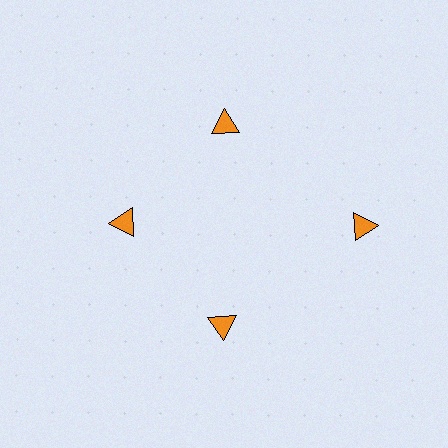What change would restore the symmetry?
The symmetry would be restored by moving it inward, back onto the ring so that all 4 triangles sit at equal angles and equal distance from the center.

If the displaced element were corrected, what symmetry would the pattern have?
It would have 4-fold rotational symmetry — the pattern would map onto itself every 90 degrees.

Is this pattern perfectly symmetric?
No. The 4 orange triangles are arranged in a ring, but one element near the 3 o'clock position is pushed outward from the center, breaking the 4-fold rotational symmetry.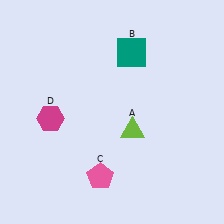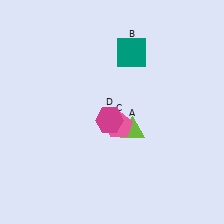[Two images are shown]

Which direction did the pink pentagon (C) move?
The pink pentagon (C) moved up.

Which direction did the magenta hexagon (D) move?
The magenta hexagon (D) moved right.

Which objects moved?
The objects that moved are: the pink pentagon (C), the magenta hexagon (D).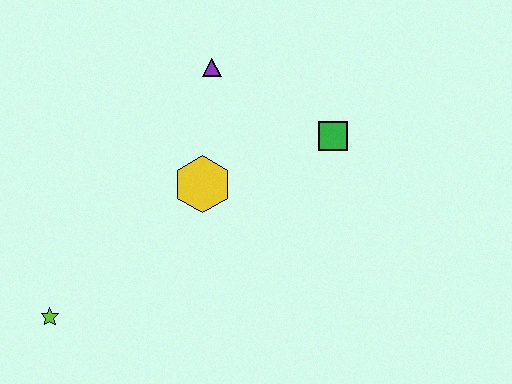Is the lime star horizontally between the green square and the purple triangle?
No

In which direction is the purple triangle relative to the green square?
The purple triangle is to the left of the green square.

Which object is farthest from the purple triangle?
The lime star is farthest from the purple triangle.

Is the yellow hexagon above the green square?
No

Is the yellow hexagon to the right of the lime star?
Yes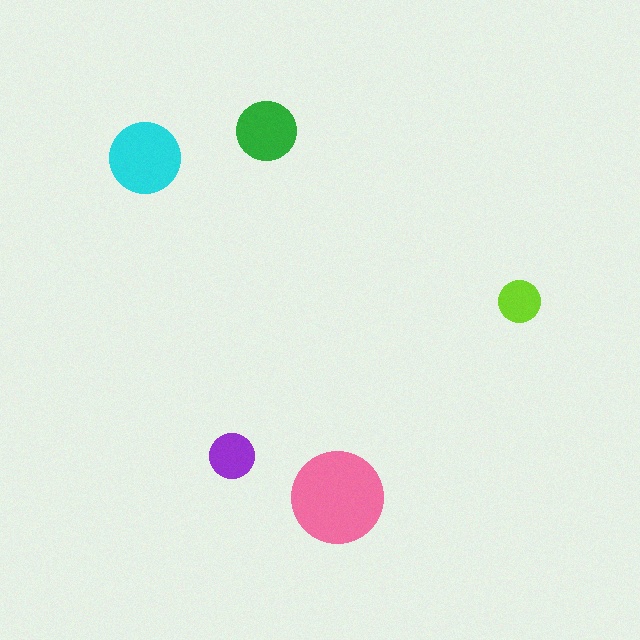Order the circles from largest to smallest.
the pink one, the cyan one, the green one, the purple one, the lime one.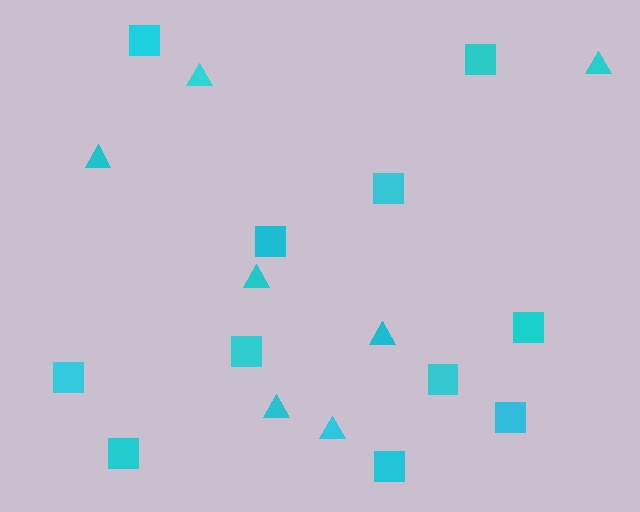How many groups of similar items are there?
There are 2 groups: one group of squares (11) and one group of triangles (7).